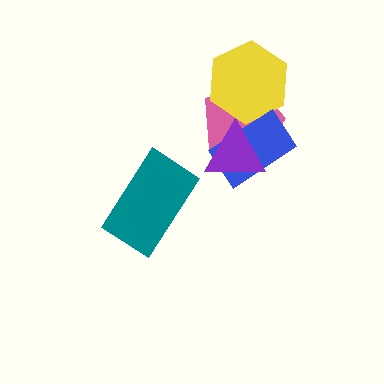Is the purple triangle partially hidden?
No, no other shape covers it.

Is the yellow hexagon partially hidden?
Yes, it is partially covered by another shape.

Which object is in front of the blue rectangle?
The purple triangle is in front of the blue rectangle.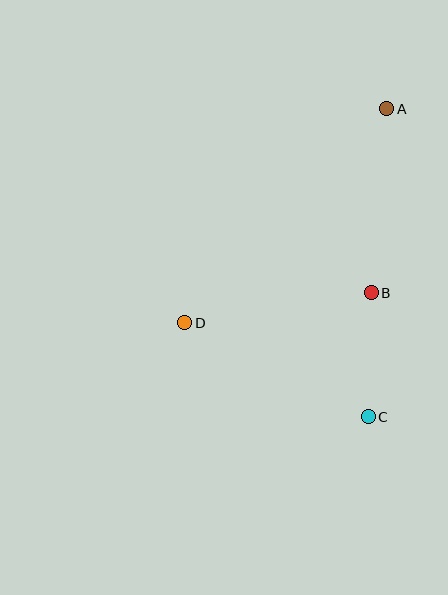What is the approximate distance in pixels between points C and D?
The distance between C and D is approximately 207 pixels.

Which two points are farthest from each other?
Points A and C are farthest from each other.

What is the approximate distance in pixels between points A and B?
The distance between A and B is approximately 185 pixels.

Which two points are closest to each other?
Points B and C are closest to each other.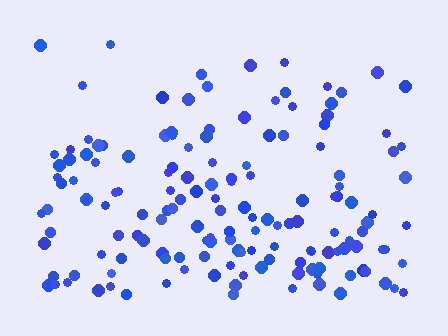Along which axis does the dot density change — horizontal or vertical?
Vertical.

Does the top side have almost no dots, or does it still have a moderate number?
Still a moderate number, just noticeably fewer than the bottom.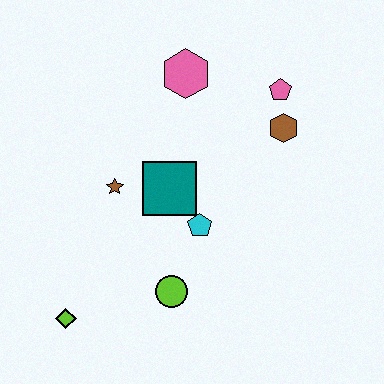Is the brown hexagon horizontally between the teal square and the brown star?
No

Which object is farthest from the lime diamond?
The pink pentagon is farthest from the lime diamond.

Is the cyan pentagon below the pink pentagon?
Yes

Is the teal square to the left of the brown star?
No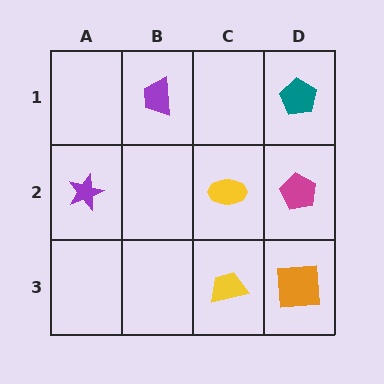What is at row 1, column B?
A purple trapezoid.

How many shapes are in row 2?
3 shapes.